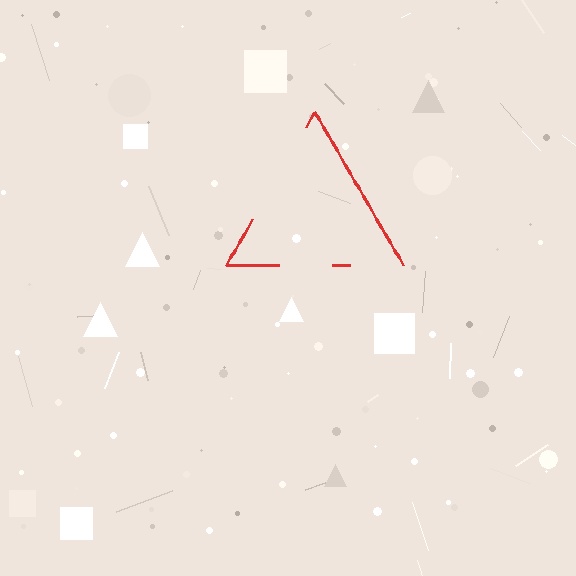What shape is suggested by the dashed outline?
The dashed outline suggests a triangle.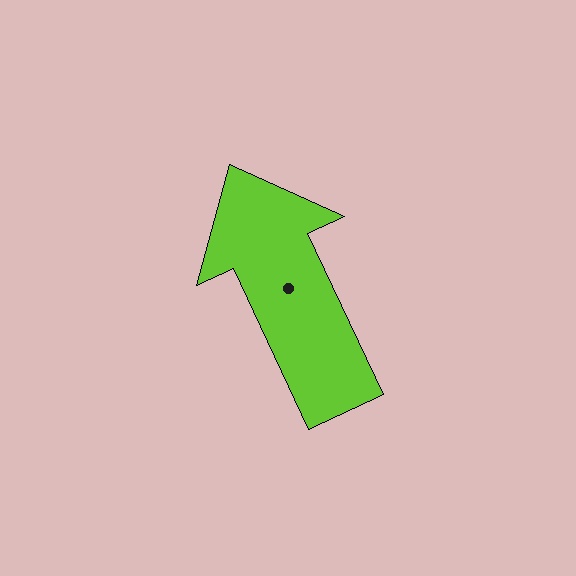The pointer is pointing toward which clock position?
Roughly 11 o'clock.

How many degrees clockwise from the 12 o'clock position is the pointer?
Approximately 335 degrees.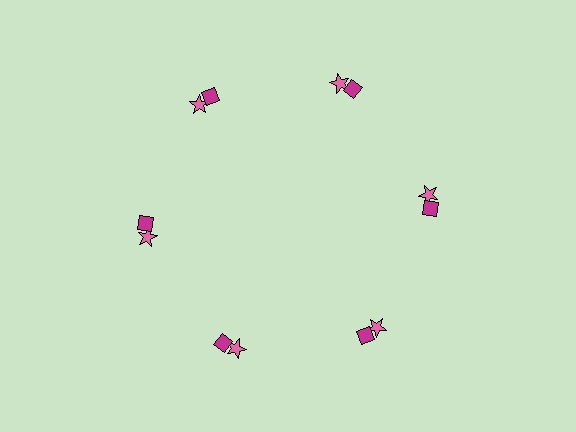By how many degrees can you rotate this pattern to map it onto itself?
The pattern maps onto itself every 60 degrees of rotation.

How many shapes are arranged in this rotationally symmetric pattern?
There are 12 shapes, arranged in 6 groups of 2.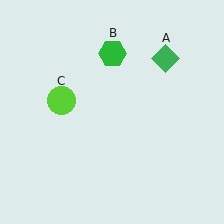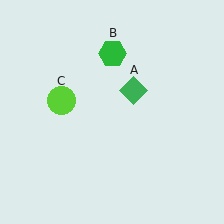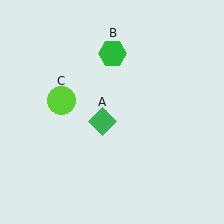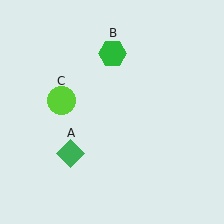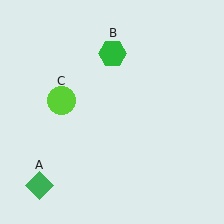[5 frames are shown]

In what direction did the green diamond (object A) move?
The green diamond (object A) moved down and to the left.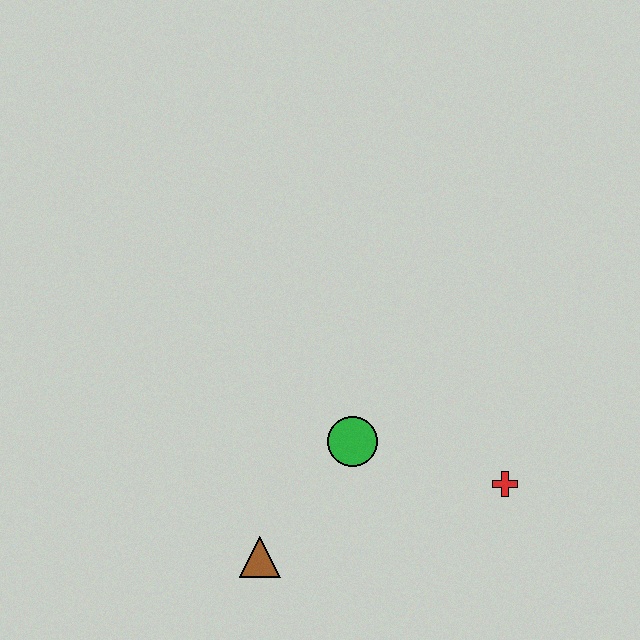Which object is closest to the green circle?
The brown triangle is closest to the green circle.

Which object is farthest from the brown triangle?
The red cross is farthest from the brown triangle.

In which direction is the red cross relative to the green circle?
The red cross is to the right of the green circle.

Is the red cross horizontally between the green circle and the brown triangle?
No